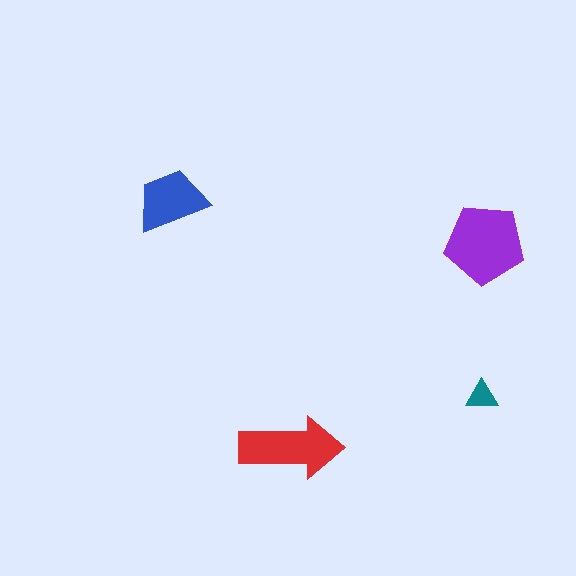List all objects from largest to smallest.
The purple pentagon, the red arrow, the blue trapezoid, the teal triangle.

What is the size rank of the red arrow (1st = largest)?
2nd.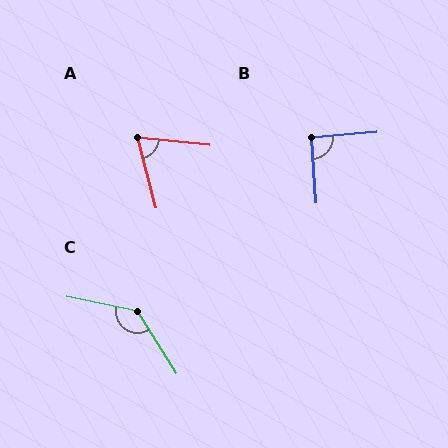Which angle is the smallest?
A, at approximately 69 degrees.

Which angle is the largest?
C, at approximately 133 degrees.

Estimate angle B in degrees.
Approximately 91 degrees.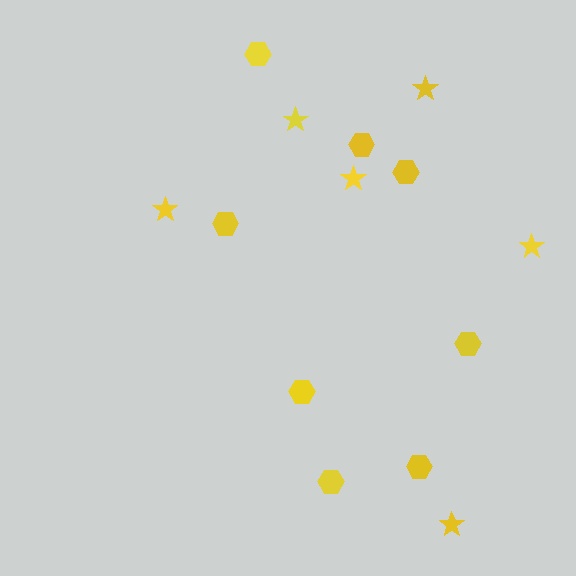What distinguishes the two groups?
There are 2 groups: one group of hexagons (8) and one group of stars (6).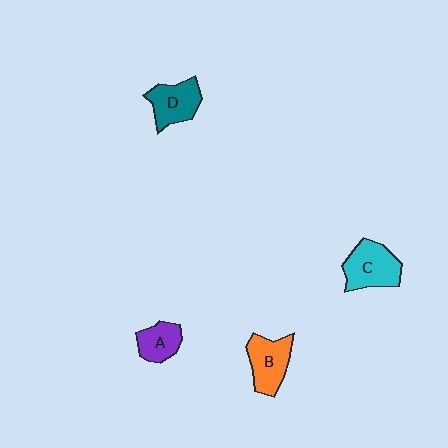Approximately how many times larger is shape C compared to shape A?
Approximately 1.6 times.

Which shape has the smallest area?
Shape A (purple).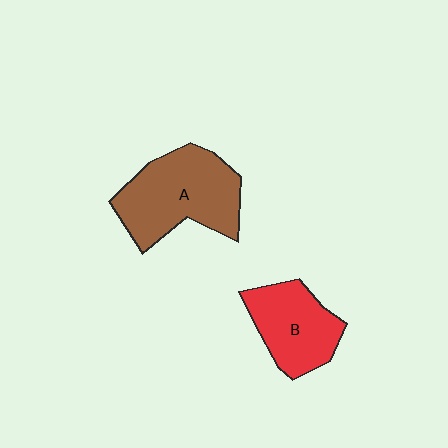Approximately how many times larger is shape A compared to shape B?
Approximately 1.4 times.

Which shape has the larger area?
Shape A (brown).